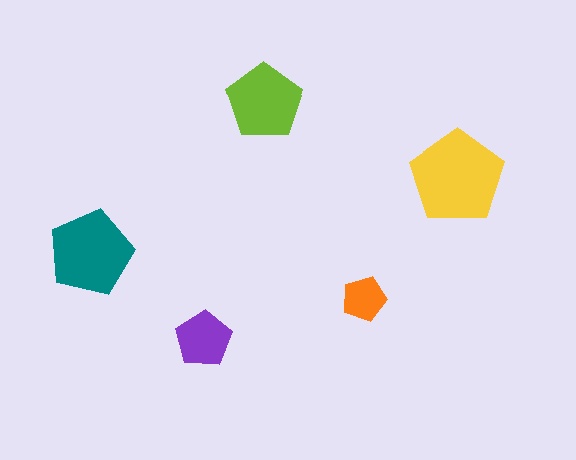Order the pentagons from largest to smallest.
the yellow one, the teal one, the lime one, the purple one, the orange one.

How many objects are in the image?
There are 5 objects in the image.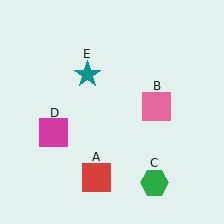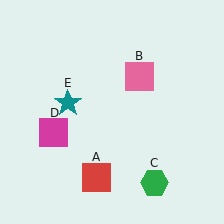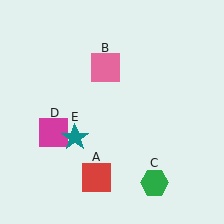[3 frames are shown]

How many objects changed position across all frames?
2 objects changed position: pink square (object B), teal star (object E).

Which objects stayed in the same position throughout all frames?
Red square (object A) and green hexagon (object C) and magenta square (object D) remained stationary.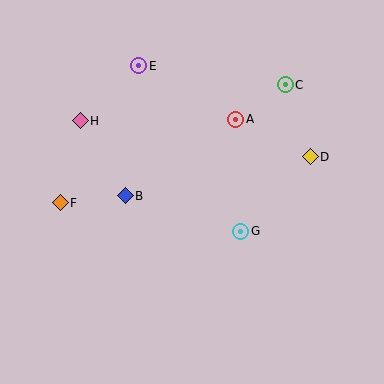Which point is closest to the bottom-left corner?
Point F is closest to the bottom-left corner.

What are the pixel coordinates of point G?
Point G is at (241, 231).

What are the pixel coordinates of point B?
Point B is at (125, 196).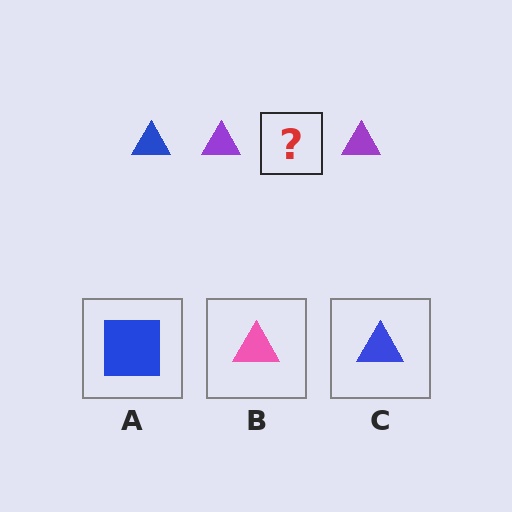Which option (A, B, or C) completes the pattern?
C.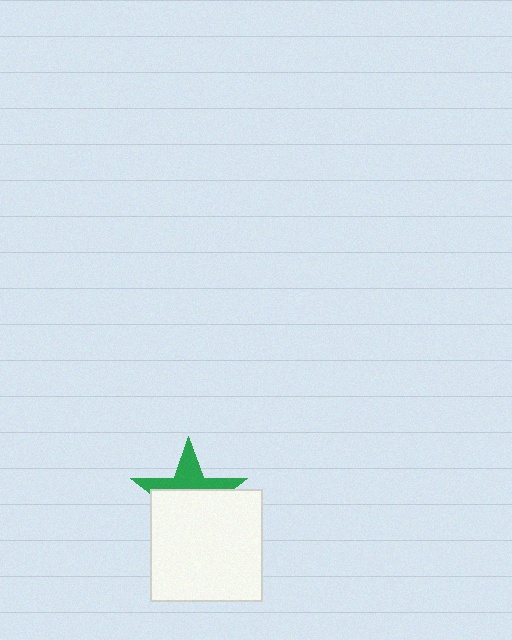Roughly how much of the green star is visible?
A small part of it is visible (roughly 41%).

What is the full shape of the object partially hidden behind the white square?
The partially hidden object is a green star.